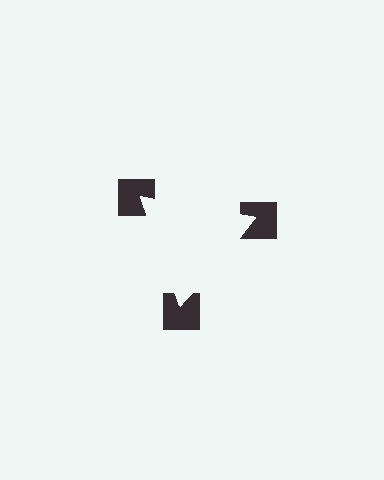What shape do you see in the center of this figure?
An illusory triangle — its edges are inferred from the aligned wedge cuts in the notched squares, not physically drawn.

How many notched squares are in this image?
There are 3 — one at each vertex of the illusory triangle.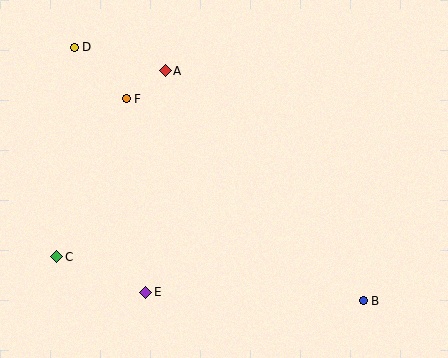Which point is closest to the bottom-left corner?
Point C is closest to the bottom-left corner.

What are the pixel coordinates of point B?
Point B is at (363, 301).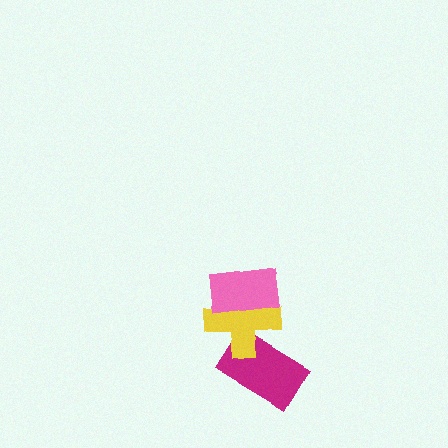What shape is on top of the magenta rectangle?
The yellow cross is on top of the magenta rectangle.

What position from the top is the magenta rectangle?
The magenta rectangle is 3rd from the top.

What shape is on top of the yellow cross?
The pink rectangle is on top of the yellow cross.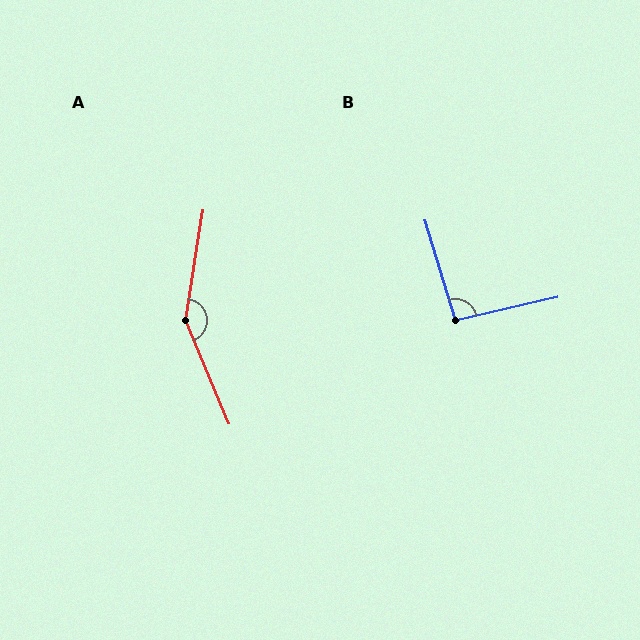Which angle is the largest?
A, at approximately 148 degrees.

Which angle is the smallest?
B, at approximately 94 degrees.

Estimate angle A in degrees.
Approximately 148 degrees.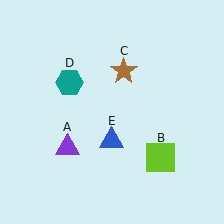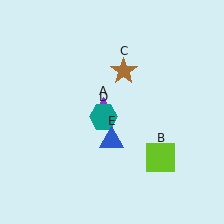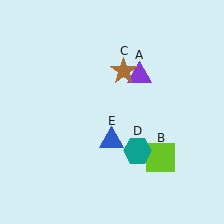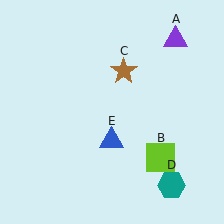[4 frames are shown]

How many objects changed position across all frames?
2 objects changed position: purple triangle (object A), teal hexagon (object D).